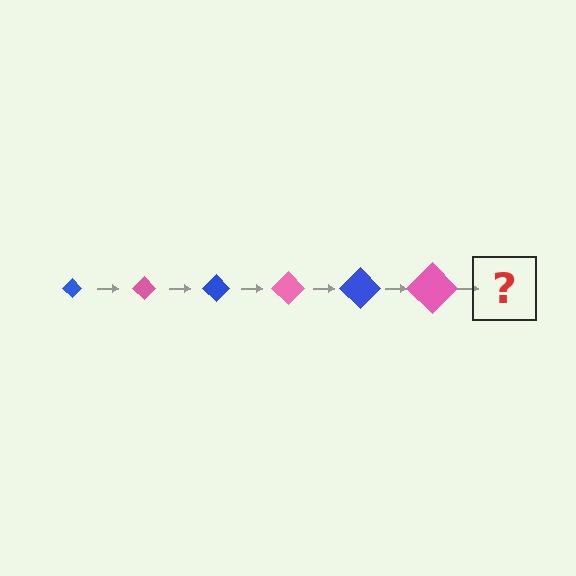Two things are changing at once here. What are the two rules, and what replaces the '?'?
The two rules are that the diamond grows larger each step and the color cycles through blue and pink. The '?' should be a blue diamond, larger than the previous one.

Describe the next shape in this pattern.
It should be a blue diamond, larger than the previous one.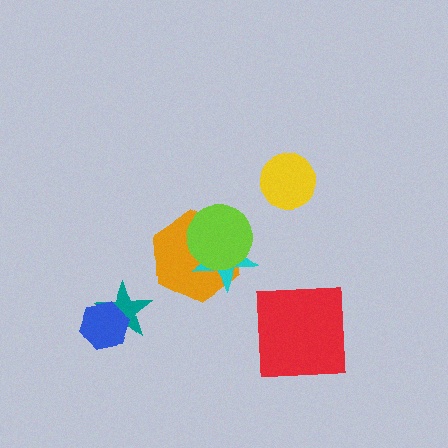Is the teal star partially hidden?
Yes, it is partially covered by another shape.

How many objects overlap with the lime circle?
2 objects overlap with the lime circle.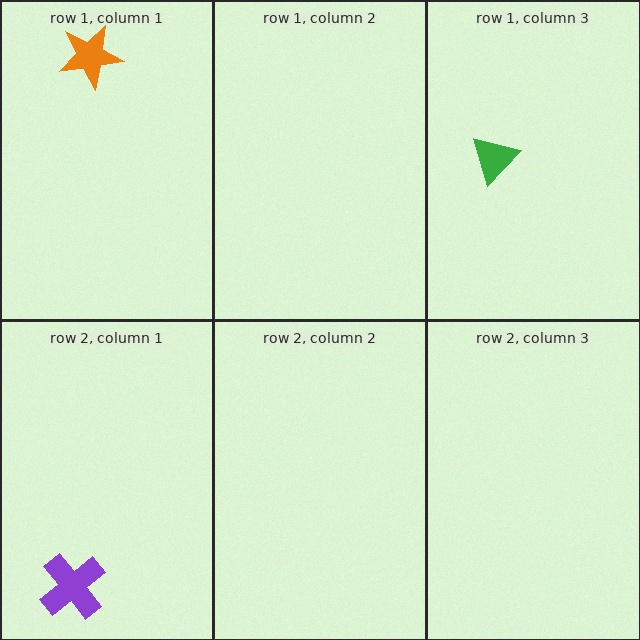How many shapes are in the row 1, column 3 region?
1.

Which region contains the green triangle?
The row 1, column 3 region.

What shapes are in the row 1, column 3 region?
The green triangle.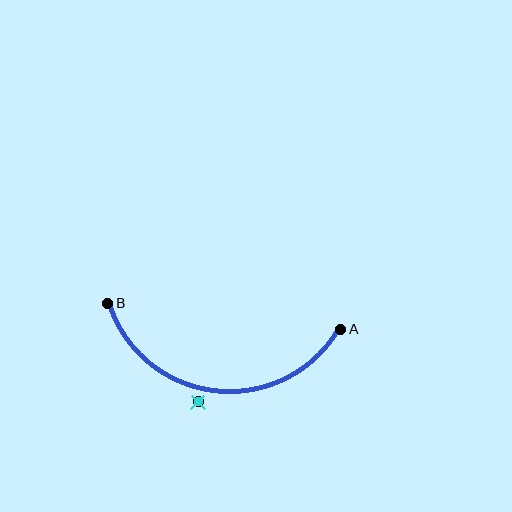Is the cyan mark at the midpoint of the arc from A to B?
No — the cyan mark does not lie on the arc at all. It sits slightly outside the curve.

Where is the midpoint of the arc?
The arc midpoint is the point on the curve farthest from the straight line joining A and B. It sits below that line.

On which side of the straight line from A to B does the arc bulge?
The arc bulges below the straight line connecting A and B.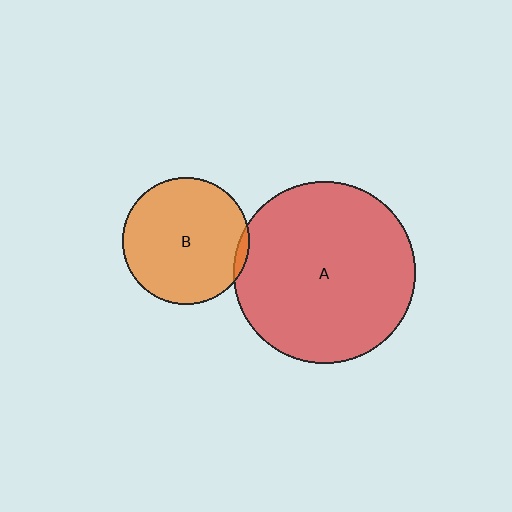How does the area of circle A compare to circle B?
Approximately 2.0 times.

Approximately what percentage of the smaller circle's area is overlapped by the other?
Approximately 5%.